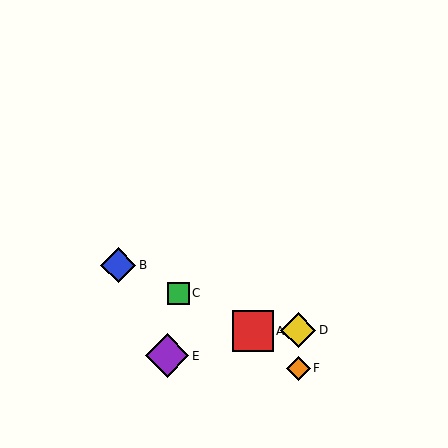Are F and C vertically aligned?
No, F is at x≈298 and C is at x≈179.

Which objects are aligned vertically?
Objects D, F are aligned vertically.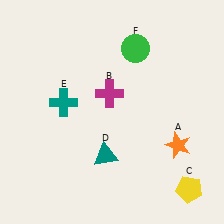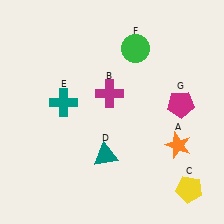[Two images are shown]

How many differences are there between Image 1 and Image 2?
There is 1 difference between the two images.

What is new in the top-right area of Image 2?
A magenta pentagon (G) was added in the top-right area of Image 2.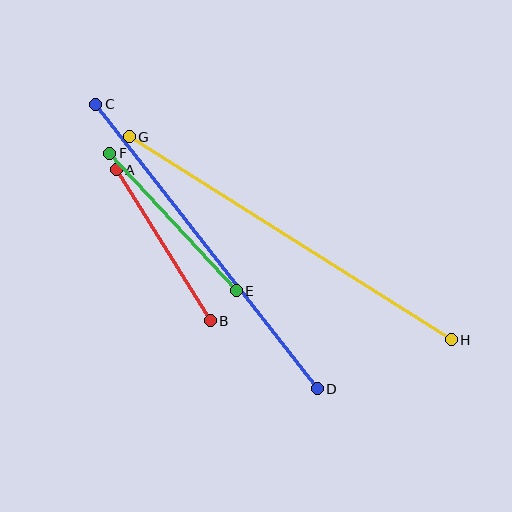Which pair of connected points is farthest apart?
Points G and H are farthest apart.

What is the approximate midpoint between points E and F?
The midpoint is at approximately (173, 222) pixels.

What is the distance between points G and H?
The distance is approximately 381 pixels.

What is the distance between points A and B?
The distance is approximately 178 pixels.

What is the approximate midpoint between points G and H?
The midpoint is at approximately (290, 238) pixels.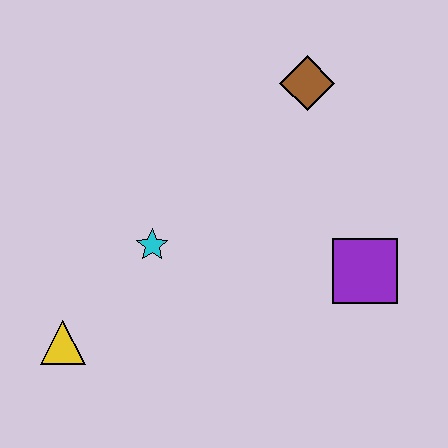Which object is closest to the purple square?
The brown diamond is closest to the purple square.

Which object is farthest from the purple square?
The yellow triangle is farthest from the purple square.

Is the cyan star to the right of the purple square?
No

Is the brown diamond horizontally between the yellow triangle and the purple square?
Yes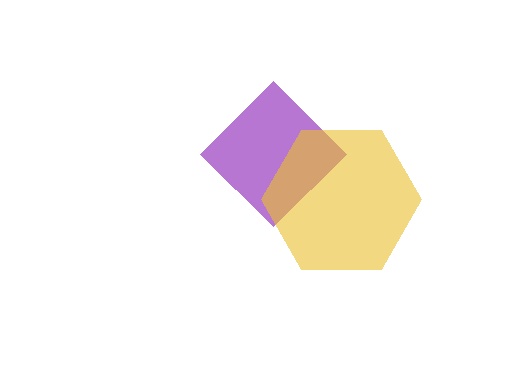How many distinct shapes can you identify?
There are 2 distinct shapes: a purple diamond, a yellow hexagon.